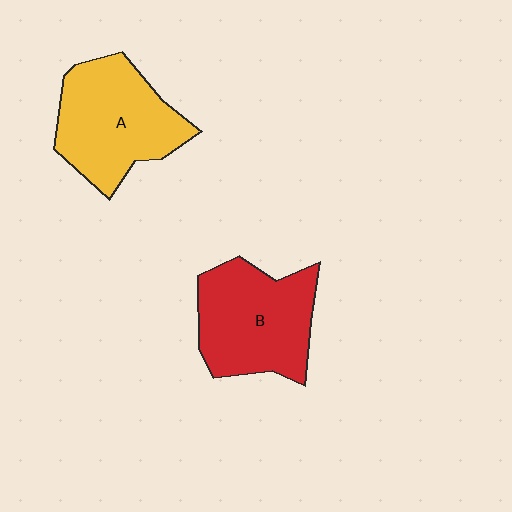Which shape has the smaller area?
Shape B (red).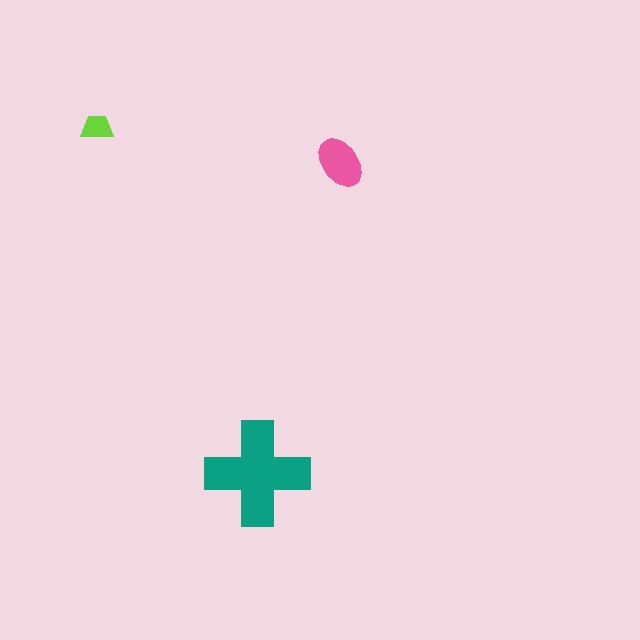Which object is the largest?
The teal cross.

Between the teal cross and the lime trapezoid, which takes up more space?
The teal cross.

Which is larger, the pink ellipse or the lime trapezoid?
The pink ellipse.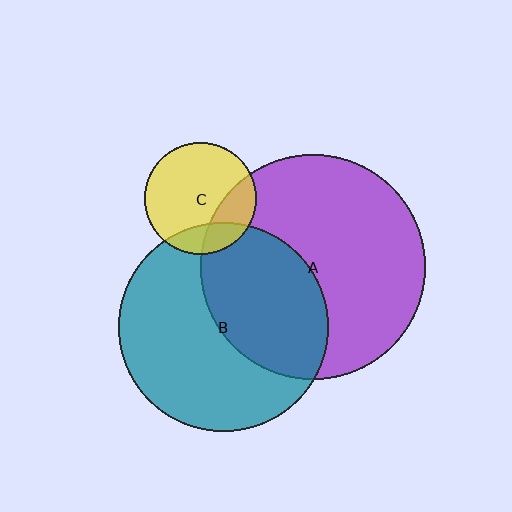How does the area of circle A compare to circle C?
Approximately 4.0 times.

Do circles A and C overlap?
Yes.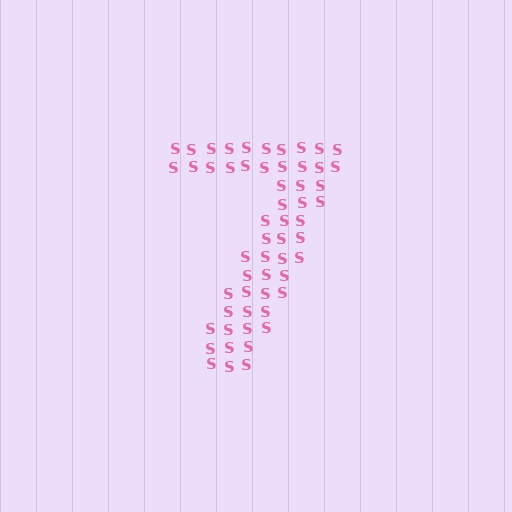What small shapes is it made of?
It is made of small letter S's.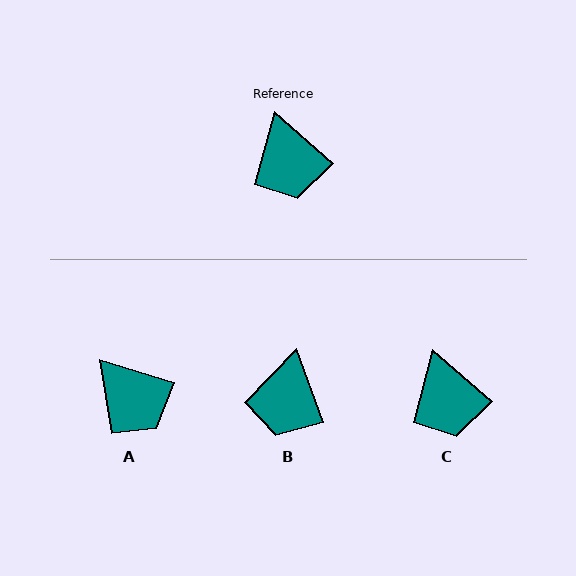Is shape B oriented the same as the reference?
No, it is off by about 29 degrees.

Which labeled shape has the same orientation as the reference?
C.